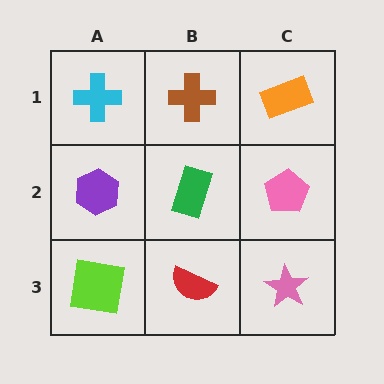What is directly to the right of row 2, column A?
A green rectangle.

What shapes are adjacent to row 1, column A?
A purple hexagon (row 2, column A), a brown cross (row 1, column B).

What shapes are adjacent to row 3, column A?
A purple hexagon (row 2, column A), a red semicircle (row 3, column B).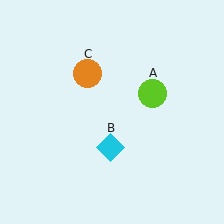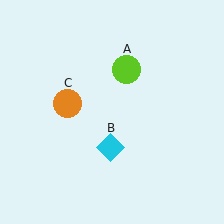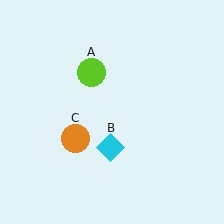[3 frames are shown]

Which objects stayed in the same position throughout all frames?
Cyan diamond (object B) remained stationary.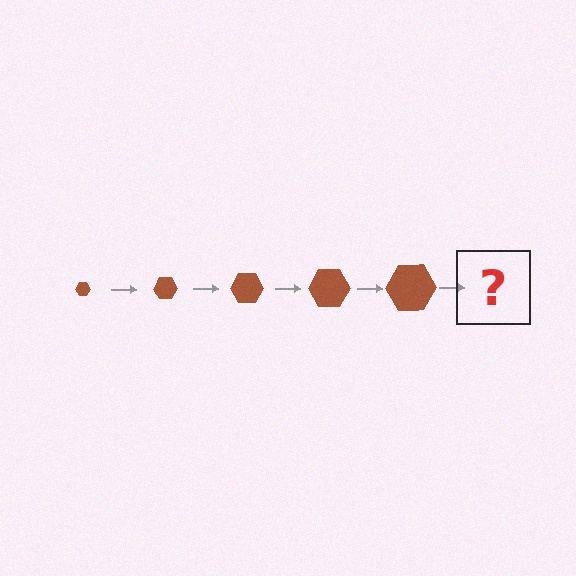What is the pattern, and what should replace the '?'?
The pattern is that the hexagon gets progressively larger each step. The '?' should be a brown hexagon, larger than the previous one.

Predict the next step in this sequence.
The next step is a brown hexagon, larger than the previous one.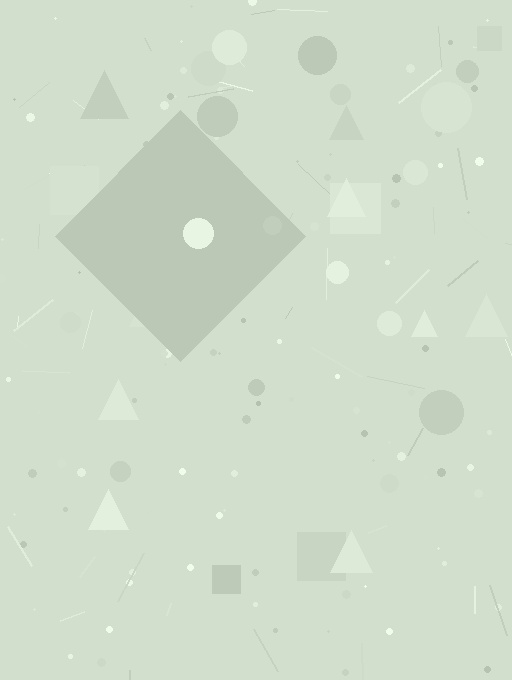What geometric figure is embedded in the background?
A diamond is embedded in the background.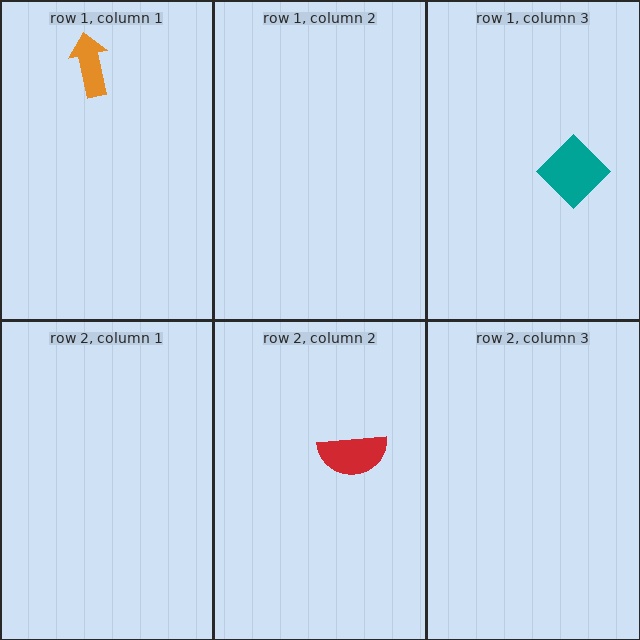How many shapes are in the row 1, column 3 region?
1.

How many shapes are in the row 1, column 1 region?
1.